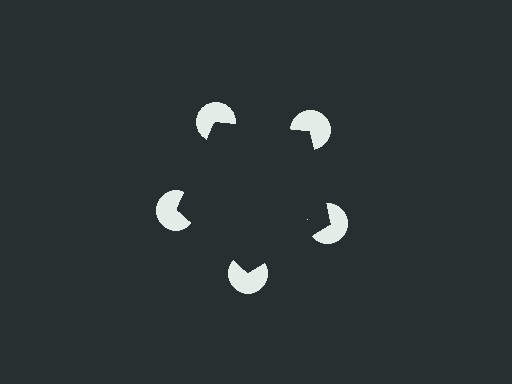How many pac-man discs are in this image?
There are 5 — one at each vertex of the illusory pentagon.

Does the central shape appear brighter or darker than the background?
It typically appears slightly darker than the background, even though no actual brightness change is drawn.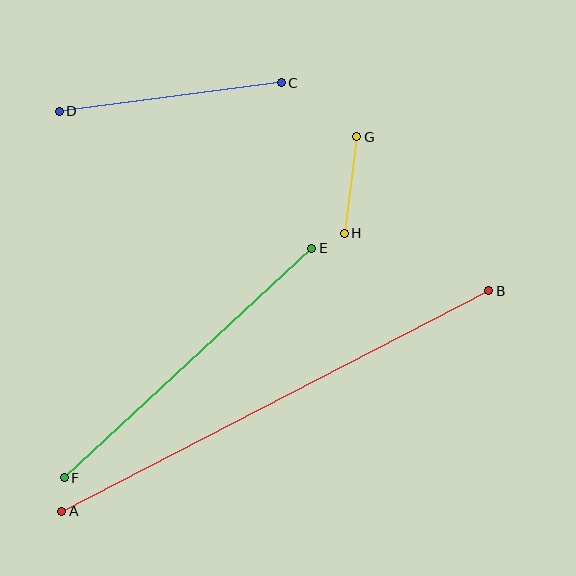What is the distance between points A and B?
The distance is approximately 481 pixels.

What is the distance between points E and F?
The distance is approximately 338 pixels.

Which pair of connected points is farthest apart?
Points A and B are farthest apart.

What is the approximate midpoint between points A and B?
The midpoint is at approximately (275, 401) pixels.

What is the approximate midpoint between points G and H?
The midpoint is at approximately (350, 185) pixels.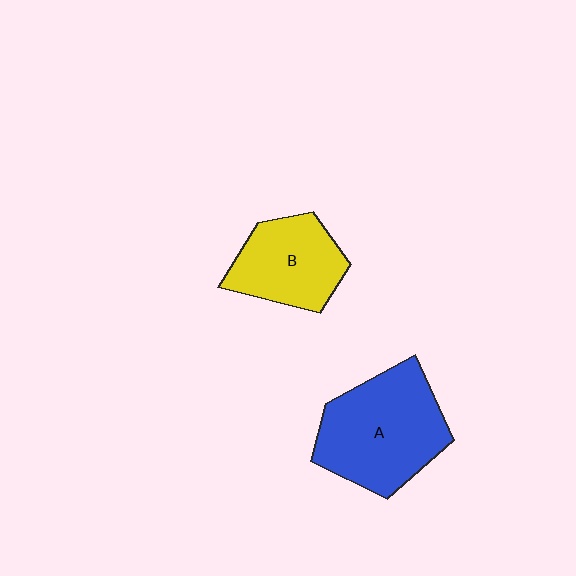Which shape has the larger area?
Shape A (blue).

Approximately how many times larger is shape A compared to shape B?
Approximately 1.4 times.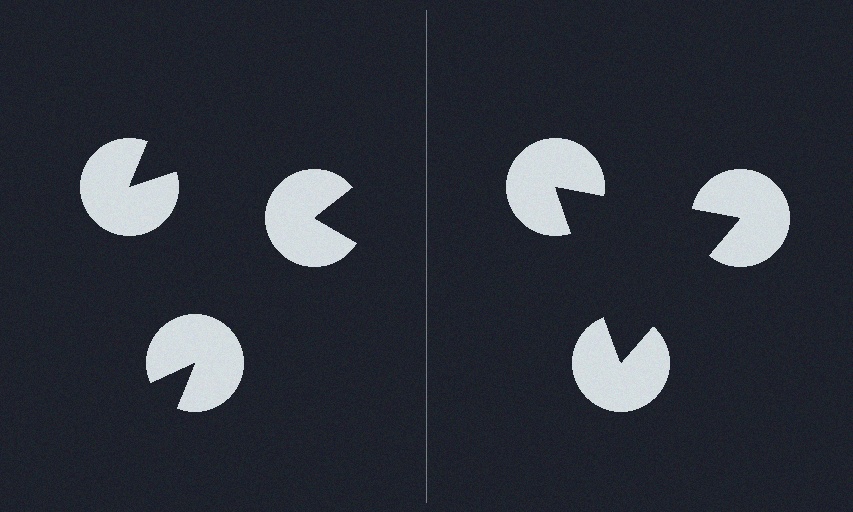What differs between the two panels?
The pac-man discs are positioned identically on both sides; only the wedge orientations differ. On the right they align to a triangle; on the left they are misaligned.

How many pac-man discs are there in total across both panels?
6 — 3 on each side.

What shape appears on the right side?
An illusory triangle.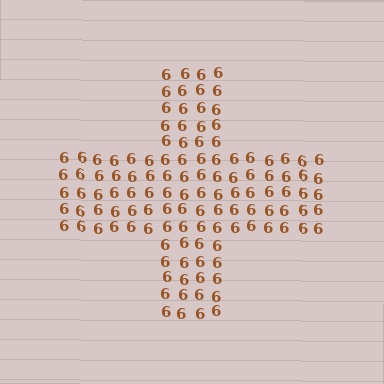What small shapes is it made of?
It is made of small digit 6's.